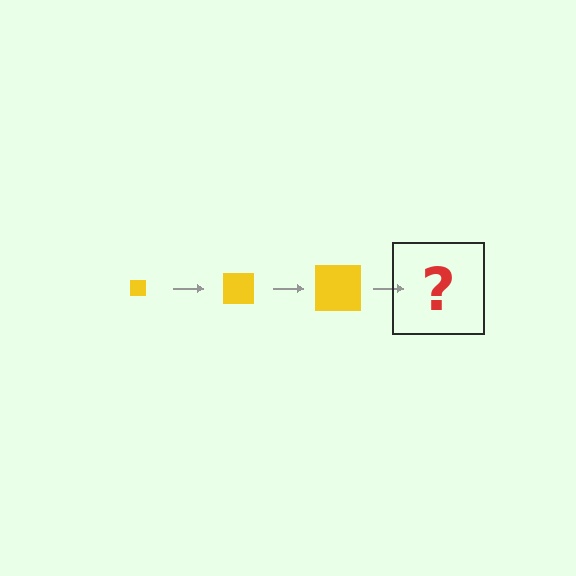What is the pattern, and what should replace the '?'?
The pattern is that the square gets progressively larger each step. The '?' should be a yellow square, larger than the previous one.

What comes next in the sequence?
The next element should be a yellow square, larger than the previous one.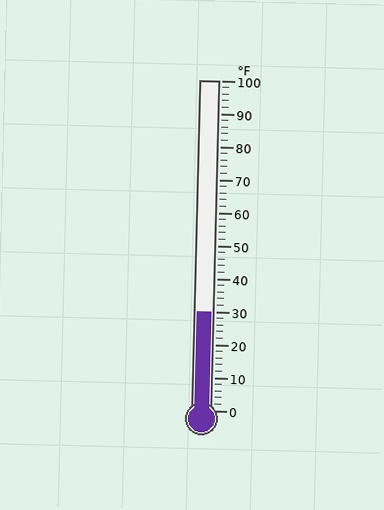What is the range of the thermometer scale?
The thermometer scale ranges from 0°F to 100°F.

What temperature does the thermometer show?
The thermometer shows approximately 30°F.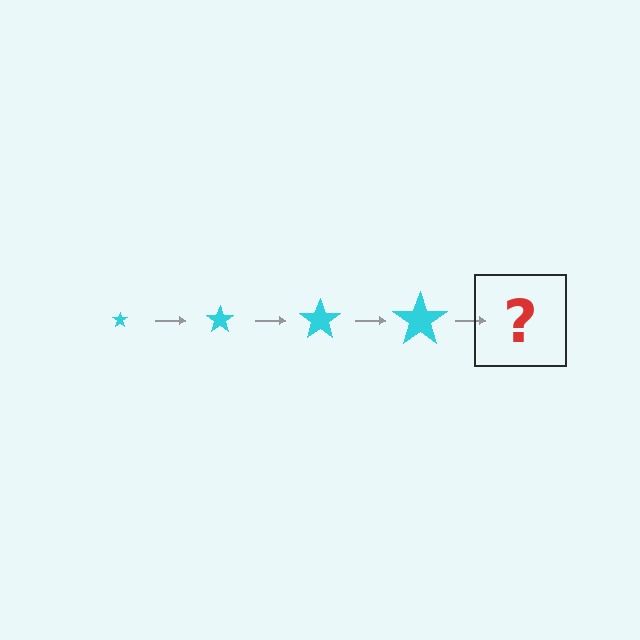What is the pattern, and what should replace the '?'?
The pattern is that the star gets progressively larger each step. The '?' should be a cyan star, larger than the previous one.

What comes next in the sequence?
The next element should be a cyan star, larger than the previous one.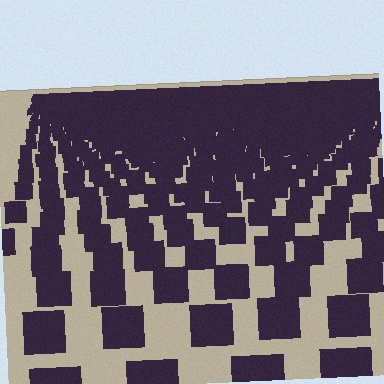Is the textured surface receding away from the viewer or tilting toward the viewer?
The surface is receding away from the viewer. Texture elements get smaller and denser toward the top.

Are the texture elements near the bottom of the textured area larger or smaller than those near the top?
Larger. Near the bottom, elements are closer to the viewer and appear at a bigger on-screen size.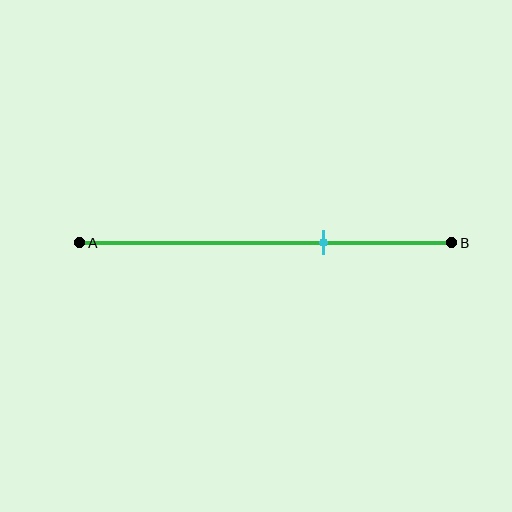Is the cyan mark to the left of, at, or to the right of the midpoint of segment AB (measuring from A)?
The cyan mark is to the right of the midpoint of segment AB.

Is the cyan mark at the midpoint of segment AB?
No, the mark is at about 65% from A, not at the 50% midpoint.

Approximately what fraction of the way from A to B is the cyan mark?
The cyan mark is approximately 65% of the way from A to B.